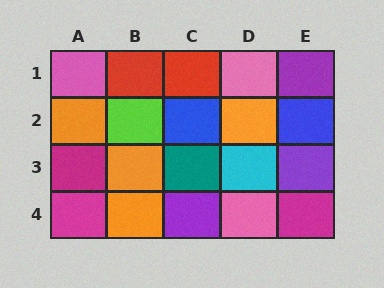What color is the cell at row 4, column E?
Magenta.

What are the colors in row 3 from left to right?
Magenta, orange, teal, cyan, purple.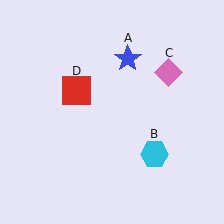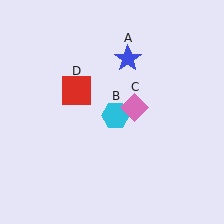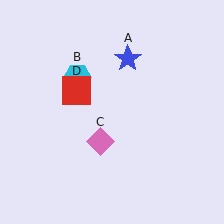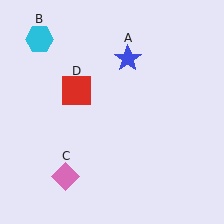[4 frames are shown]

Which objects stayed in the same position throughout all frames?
Blue star (object A) and red square (object D) remained stationary.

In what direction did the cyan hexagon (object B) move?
The cyan hexagon (object B) moved up and to the left.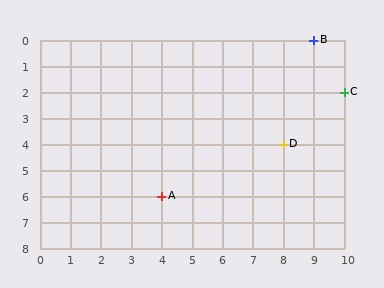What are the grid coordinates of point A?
Point A is at grid coordinates (4, 6).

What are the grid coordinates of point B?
Point B is at grid coordinates (9, 0).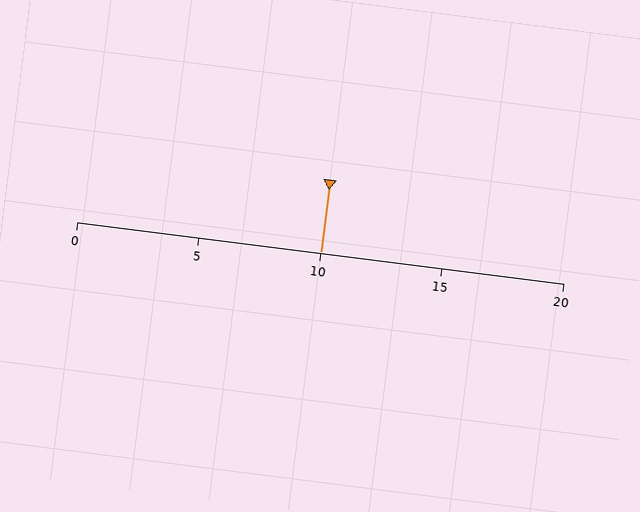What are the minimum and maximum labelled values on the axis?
The axis runs from 0 to 20.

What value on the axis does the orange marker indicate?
The marker indicates approximately 10.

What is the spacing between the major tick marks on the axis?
The major ticks are spaced 5 apart.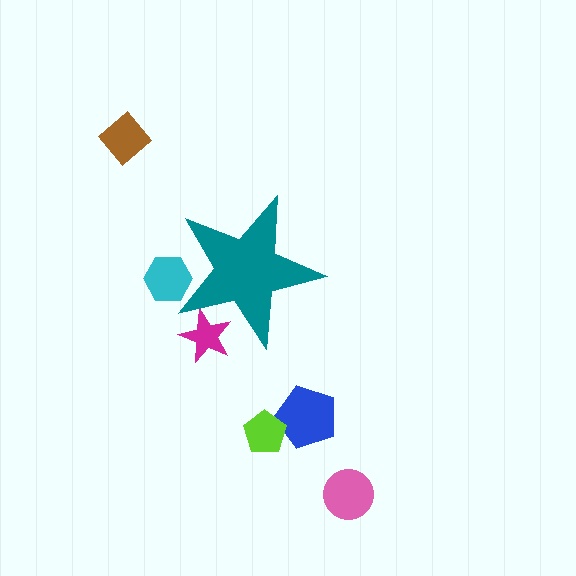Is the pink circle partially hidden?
No, the pink circle is fully visible.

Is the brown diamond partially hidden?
No, the brown diamond is fully visible.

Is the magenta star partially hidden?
Yes, the magenta star is partially hidden behind the teal star.